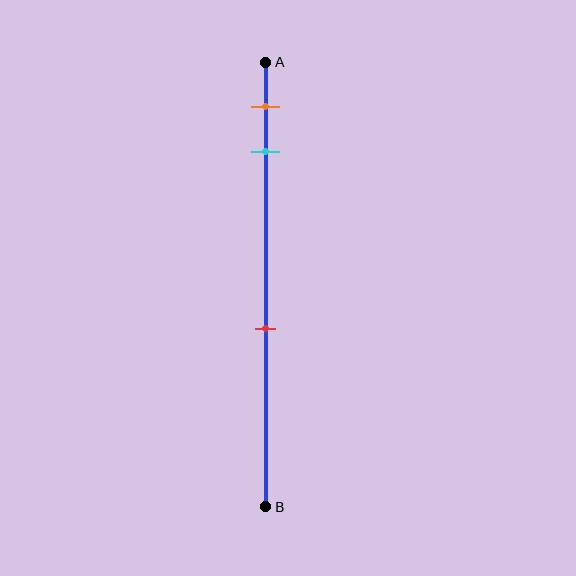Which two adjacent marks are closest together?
The orange and cyan marks are the closest adjacent pair.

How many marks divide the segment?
There are 3 marks dividing the segment.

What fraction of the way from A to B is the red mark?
The red mark is approximately 60% (0.6) of the way from A to B.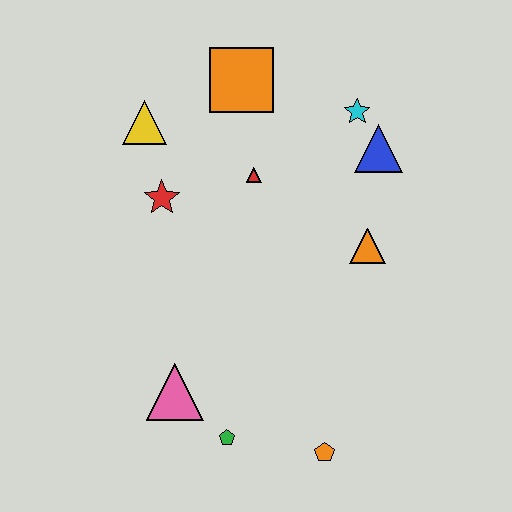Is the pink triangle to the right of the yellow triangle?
Yes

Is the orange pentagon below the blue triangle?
Yes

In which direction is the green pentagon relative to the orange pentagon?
The green pentagon is to the left of the orange pentagon.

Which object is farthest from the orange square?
The orange pentagon is farthest from the orange square.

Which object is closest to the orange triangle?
The blue triangle is closest to the orange triangle.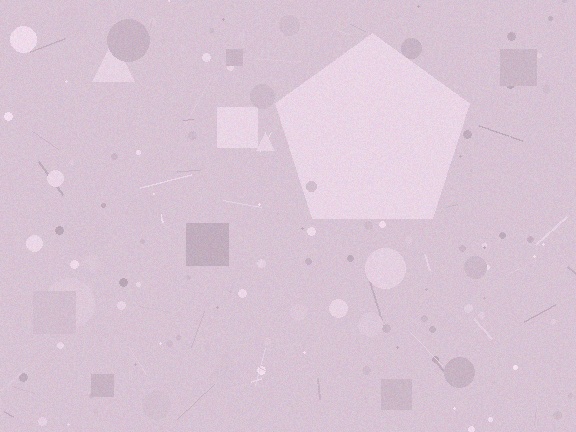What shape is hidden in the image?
A pentagon is hidden in the image.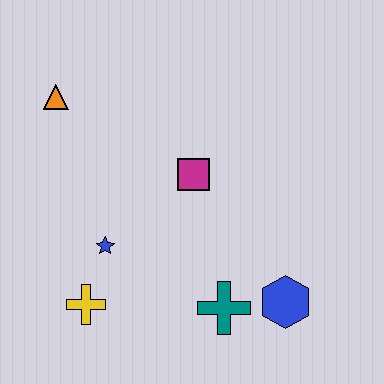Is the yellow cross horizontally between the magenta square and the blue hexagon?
No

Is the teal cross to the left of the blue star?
No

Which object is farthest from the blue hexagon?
The orange triangle is farthest from the blue hexagon.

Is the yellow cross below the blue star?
Yes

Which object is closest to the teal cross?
The blue hexagon is closest to the teal cross.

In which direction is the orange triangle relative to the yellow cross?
The orange triangle is above the yellow cross.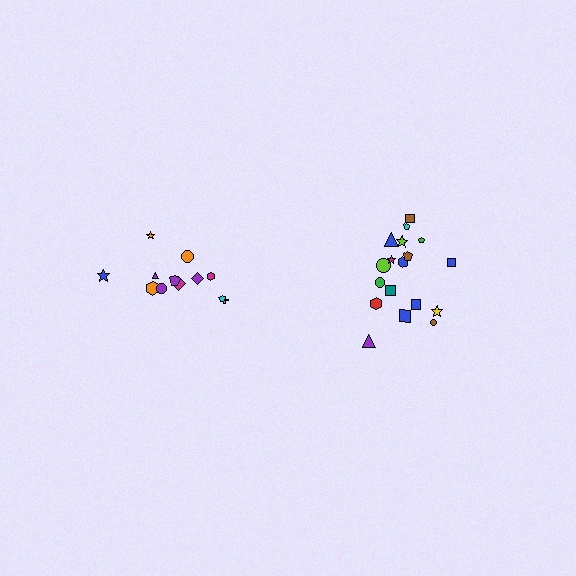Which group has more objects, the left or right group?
The right group.